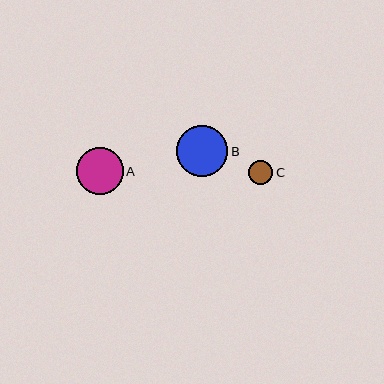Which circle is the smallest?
Circle C is the smallest with a size of approximately 24 pixels.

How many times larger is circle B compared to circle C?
Circle B is approximately 2.1 times the size of circle C.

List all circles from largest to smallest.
From largest to smallest: B, A, C.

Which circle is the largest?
Circle B is the largest with a size of approximately 51 pixels.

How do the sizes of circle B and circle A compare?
Circle B and circle A are approximately the same size.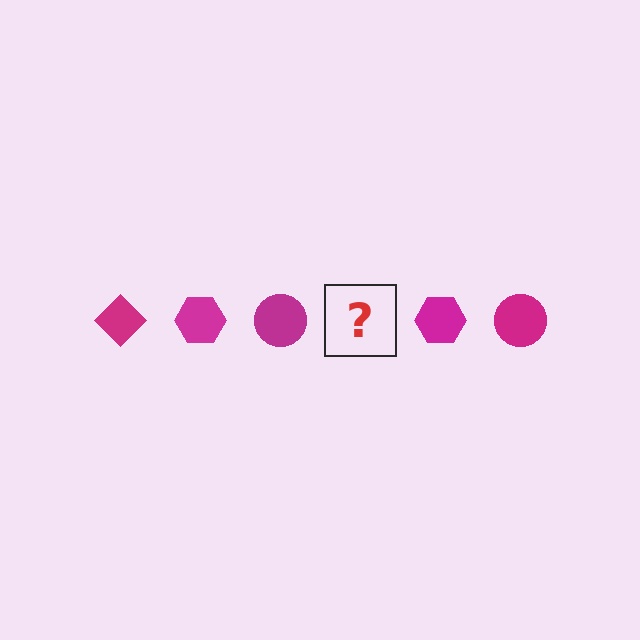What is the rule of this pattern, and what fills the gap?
The rule is that the pattern cycles through diamond, hexagon, circle shapes in magenta. The gap should be filled with a magenta diamond.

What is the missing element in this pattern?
The missing element is a magenta diamond.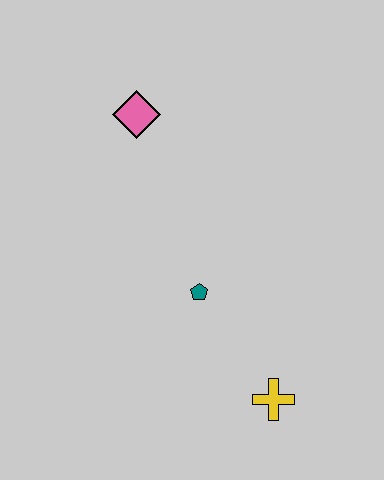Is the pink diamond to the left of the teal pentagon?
Yes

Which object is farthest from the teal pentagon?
The pink diamond is farthest from the teal pentagon.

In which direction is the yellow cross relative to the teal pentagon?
The yellow cross is below the teal pentagon.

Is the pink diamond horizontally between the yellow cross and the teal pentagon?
No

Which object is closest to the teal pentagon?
The yellow cross is closest to the teal pentagon.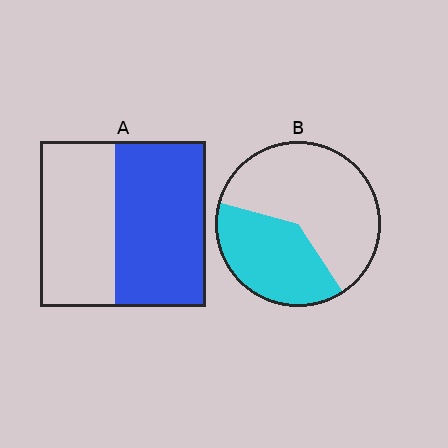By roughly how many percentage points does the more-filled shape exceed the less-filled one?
By roughly 15 percentage points (A over B).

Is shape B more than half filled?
No.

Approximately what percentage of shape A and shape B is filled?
A is approximately 55% and B is approximately 40%.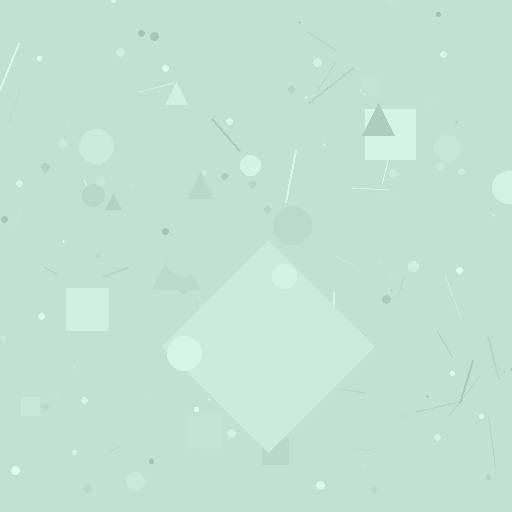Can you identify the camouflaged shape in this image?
The camouflaged shape is a diamond.